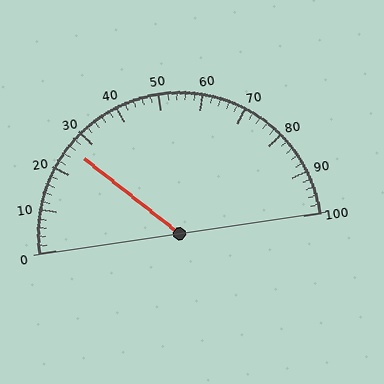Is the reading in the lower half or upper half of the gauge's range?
The reading is in the lower half of the range (0 to 100).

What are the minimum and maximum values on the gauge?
The gauge ranges from 0 to 100.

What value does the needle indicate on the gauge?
The needle indicates approximately 26.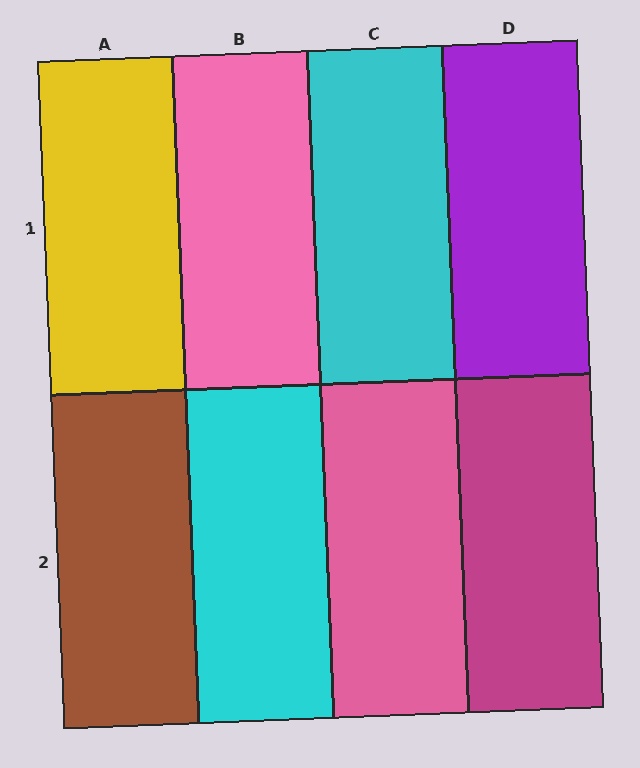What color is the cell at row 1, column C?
Cyan.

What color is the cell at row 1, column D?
Purple.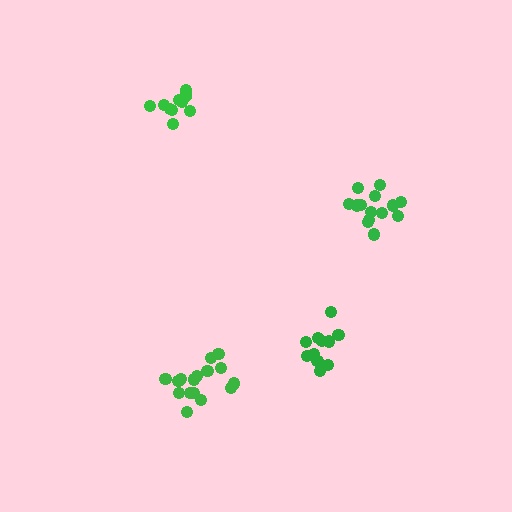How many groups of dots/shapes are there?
There are 4 groups.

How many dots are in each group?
Group 1: 16 dots, Group 2: 11 dots, Group 3: 14 dots, Group 4: 11 dots (52 total).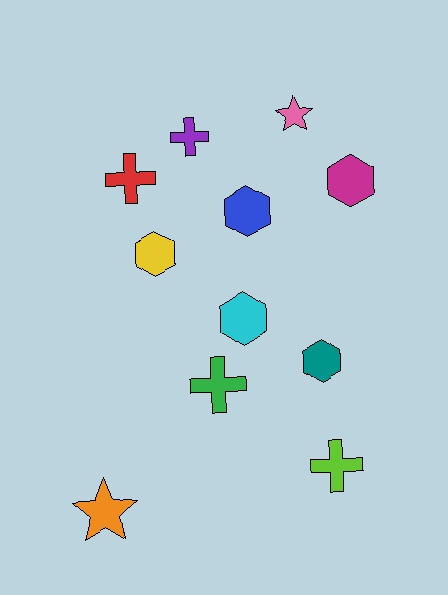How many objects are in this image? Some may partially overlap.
There are 11 objects.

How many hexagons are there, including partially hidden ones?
There are 5 hexagons.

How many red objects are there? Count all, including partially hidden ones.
There is 1 red object.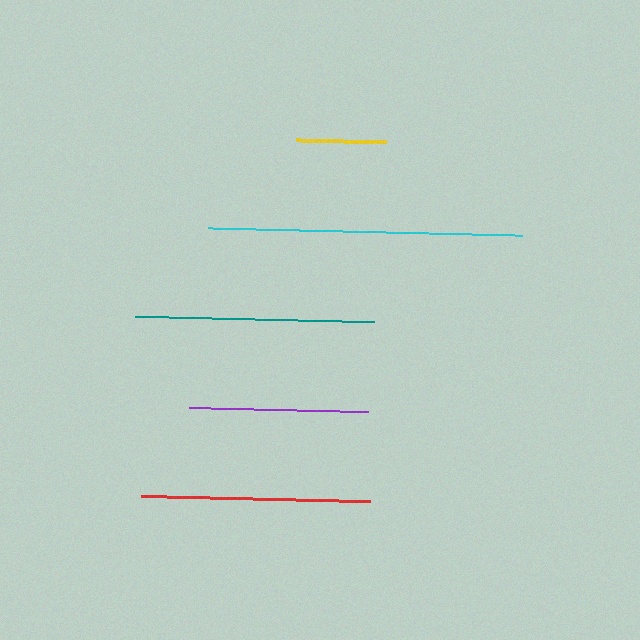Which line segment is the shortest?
The yellow line is the shortest at approximately 90 pixels.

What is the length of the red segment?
The red segment is approximately 228 pixels long.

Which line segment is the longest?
The cyan line is the longest at approximately 314 pixels.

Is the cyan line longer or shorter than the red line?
The cyan line is longer than the red line.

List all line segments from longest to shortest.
From longest to shortest: cyan, teal, red, purple, yellow.